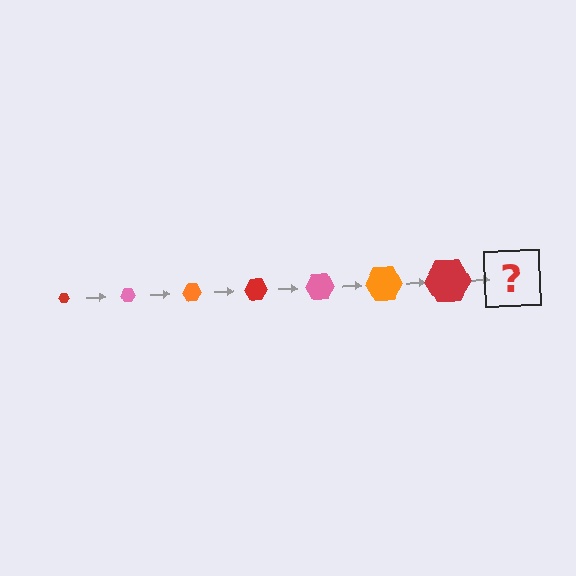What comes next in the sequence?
The next element should be a pink hexagon, larger than the previous one.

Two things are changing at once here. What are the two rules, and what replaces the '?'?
The two rules are that the hexagon grows larger each step and the color cycles through red, pink, and orange. The '?' should be a pink hexagon, larger than the previous one.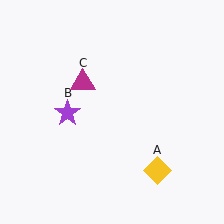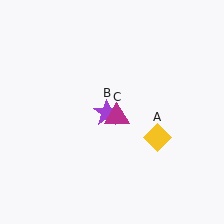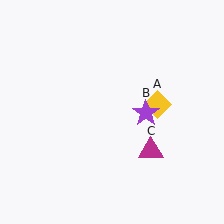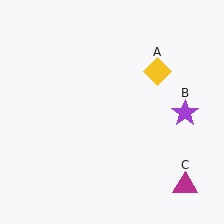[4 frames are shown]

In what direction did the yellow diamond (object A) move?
The yellow diamond (object A) moved up.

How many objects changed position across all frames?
3 objects changed position: yellow diamond (object A), purple star (object B), magenta triangle (object C).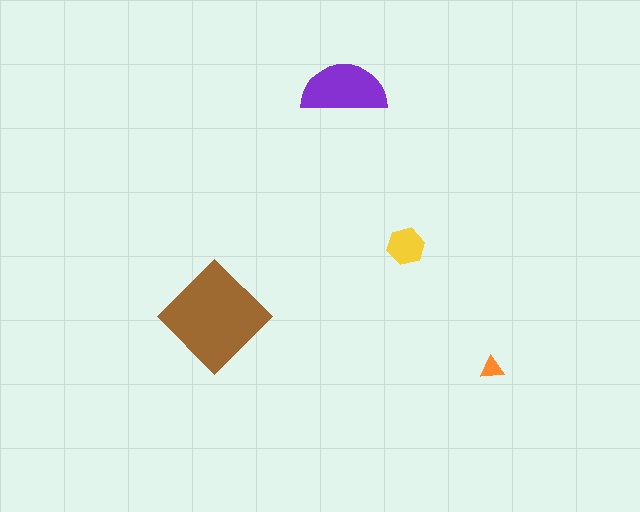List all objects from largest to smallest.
The brown diamond, the purple semicircle, the yellow hexagon, the orange triangle.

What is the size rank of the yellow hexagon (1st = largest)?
3rd.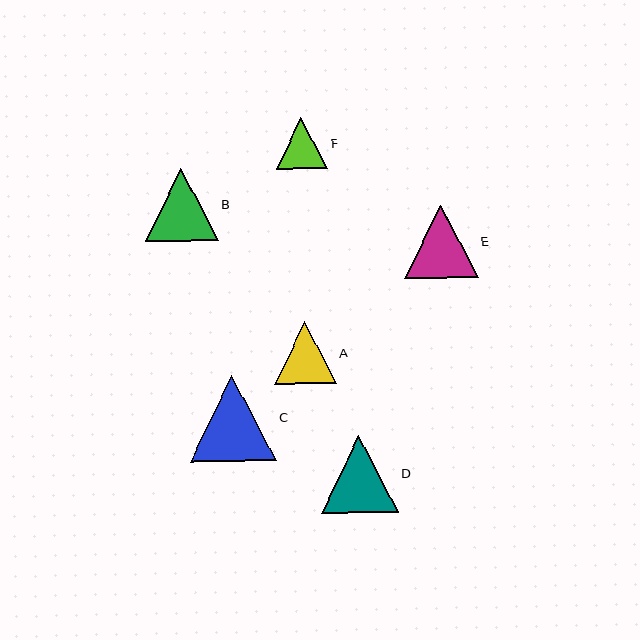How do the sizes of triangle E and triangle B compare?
Triangle E and triangle B are approximately the same size.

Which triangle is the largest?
Triangle C is the largest with a size of approximately 86 pixels.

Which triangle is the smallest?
Triangle F is the smallest with a size of approximately 51 pixels.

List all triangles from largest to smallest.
From largest to smallest: C, D, E, B, A, F.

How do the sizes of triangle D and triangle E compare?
Triangle D and triangle E are approximately the same size.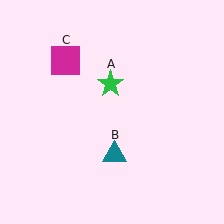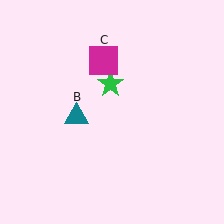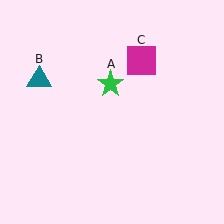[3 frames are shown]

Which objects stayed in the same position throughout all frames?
Green star (object A) remained stationary.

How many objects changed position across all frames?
2 objects changed position: teal triangle (object B), magenta square (object C).